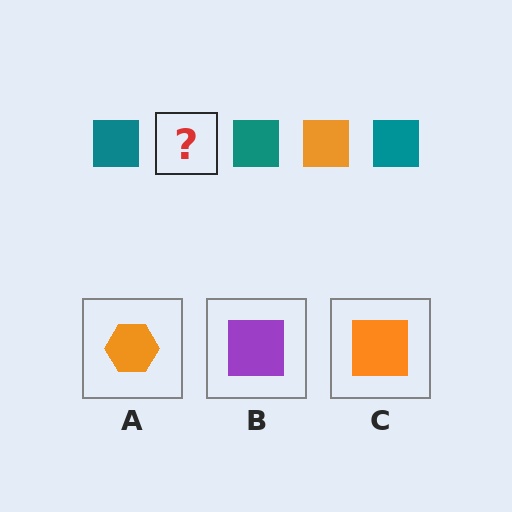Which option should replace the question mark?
Option C.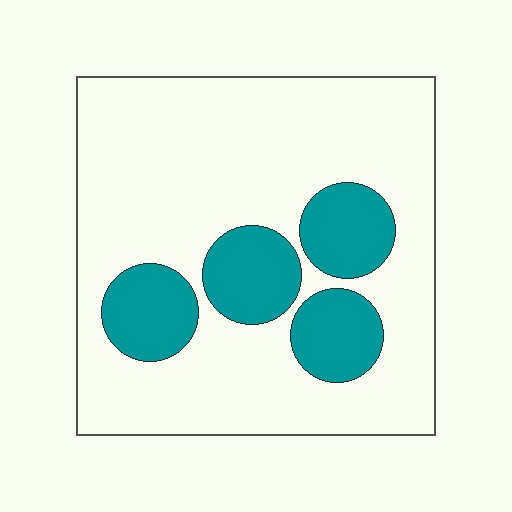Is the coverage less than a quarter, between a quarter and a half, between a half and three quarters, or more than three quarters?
Less than a quarter.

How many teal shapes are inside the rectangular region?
4.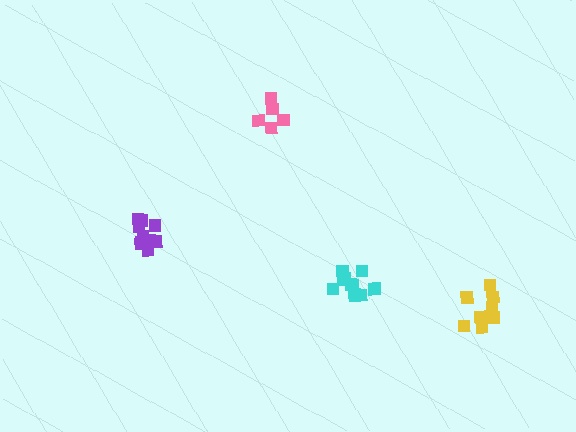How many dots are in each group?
Group 1: 5 dots, Group 2: 10 dots, Group 3: 9 dots, Group 4: 11 dots (35 total).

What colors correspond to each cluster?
The clusters are colored: pink, purple, yellow, cyan.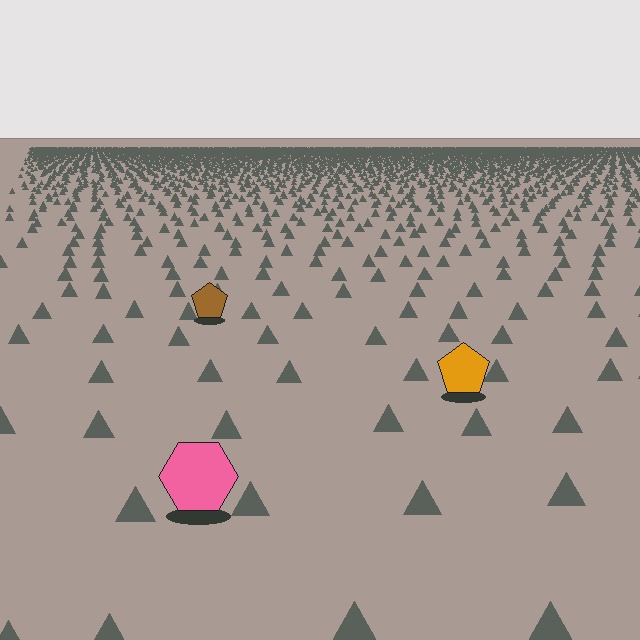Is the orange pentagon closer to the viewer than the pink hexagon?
No. The pink hexagon is closer — you can tell from the texture gradient: the ground texture is coarser near it.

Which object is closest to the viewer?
The pink hexagon is closest. The texture marks near it are larger and more spread out.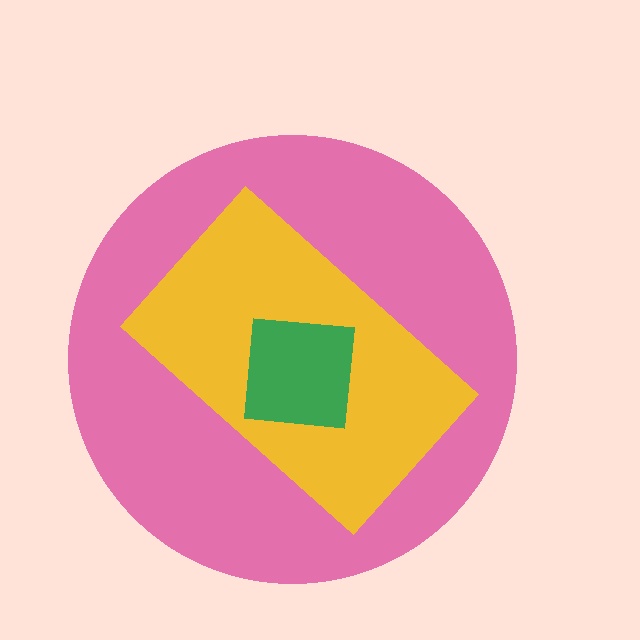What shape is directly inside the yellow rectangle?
The green square.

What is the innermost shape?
The green square.